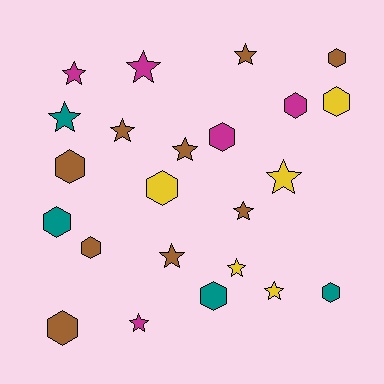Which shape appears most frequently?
Star, with 12 objects.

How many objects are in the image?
There are 23 objects.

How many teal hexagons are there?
There are 3 teal hexagons.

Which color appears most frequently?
Brown, with 9 objects.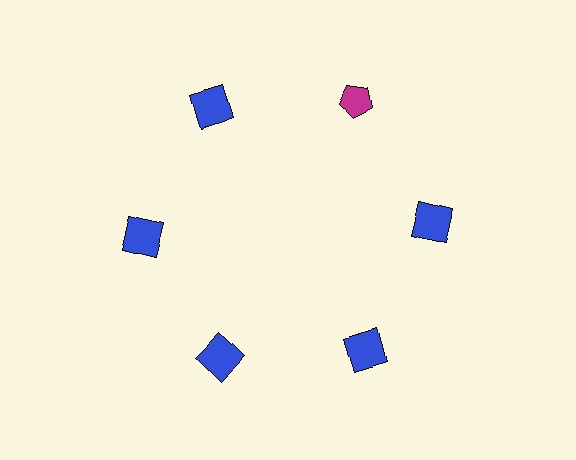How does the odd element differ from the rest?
It differs in both color (magenta instead of blue) and shape (pentagon instead of square).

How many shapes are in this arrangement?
There are 6 shapes arranged in a ring pattern.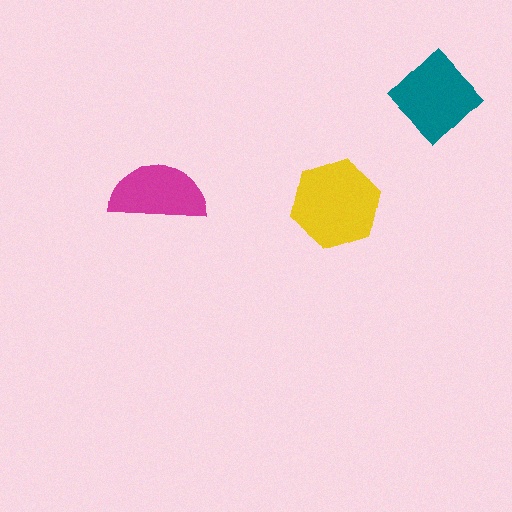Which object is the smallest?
The magenta semicircle.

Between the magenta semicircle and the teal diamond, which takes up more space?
The teal diamond.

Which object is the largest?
The yellow hexagon.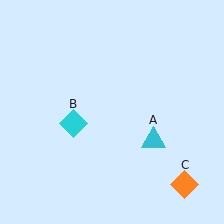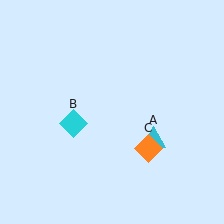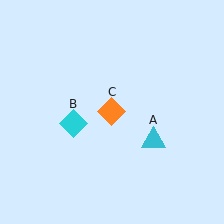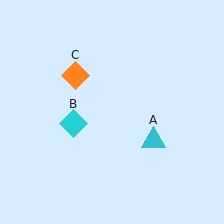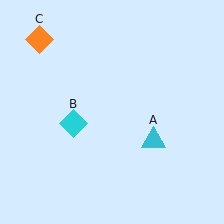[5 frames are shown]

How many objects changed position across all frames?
1 object changed position: orange diamond (object C).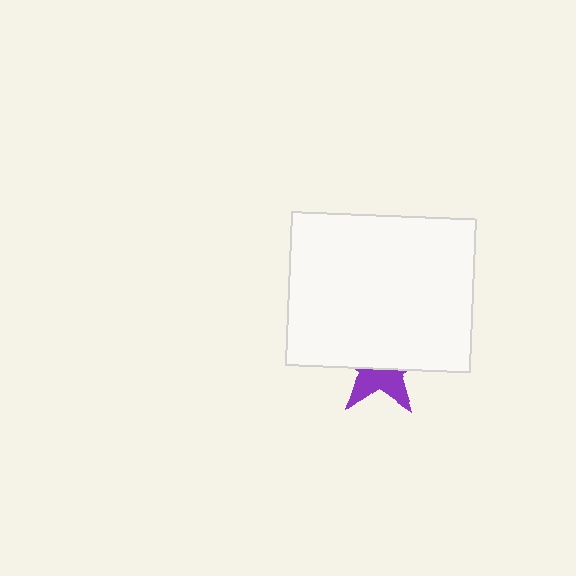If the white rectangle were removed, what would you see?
You would see the complete purple star.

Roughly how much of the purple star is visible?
A small part of it is visible (roughly 40%).